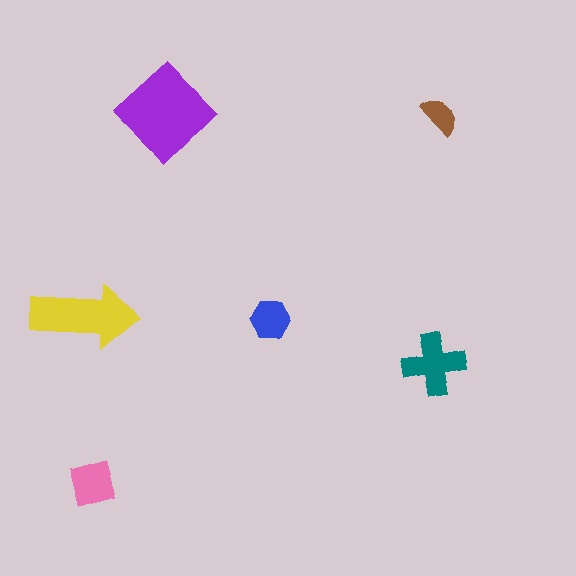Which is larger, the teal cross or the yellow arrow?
The yellow arrow.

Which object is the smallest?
The brown semicircle.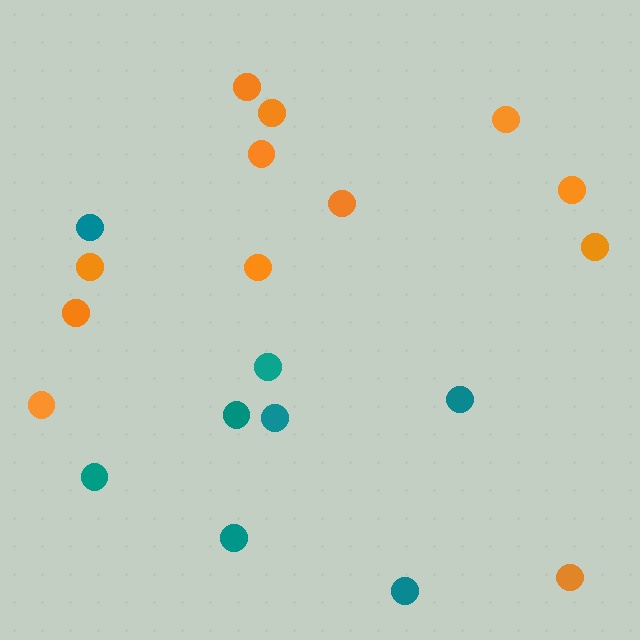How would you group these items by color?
There are 2 groups: one group of orange circles (12) and one group of teal circles (8).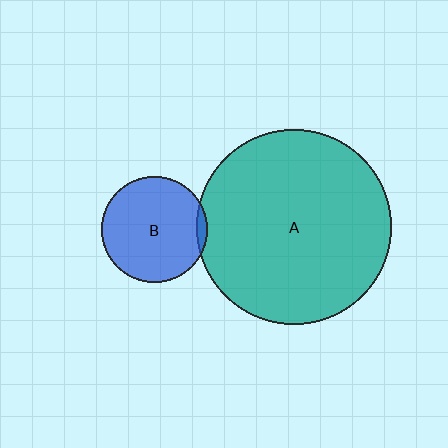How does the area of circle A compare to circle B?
Approximately 3.4 times.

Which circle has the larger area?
Circle A (teal).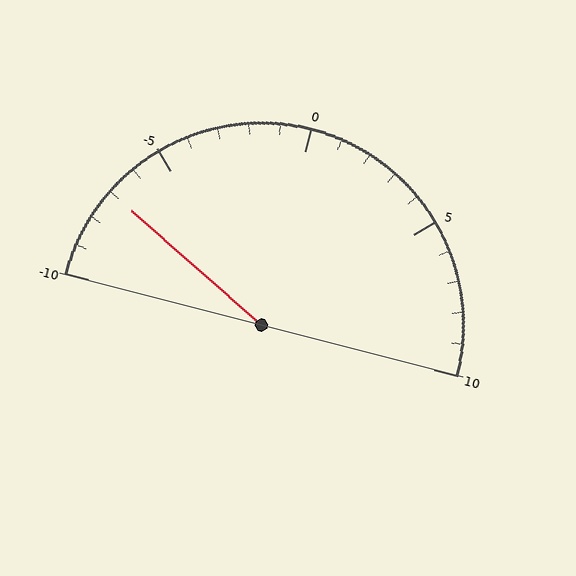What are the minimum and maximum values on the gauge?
The gauge ranges from -10 to 10.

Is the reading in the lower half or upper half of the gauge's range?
The reading is in the lower half of the range (-10 to 10).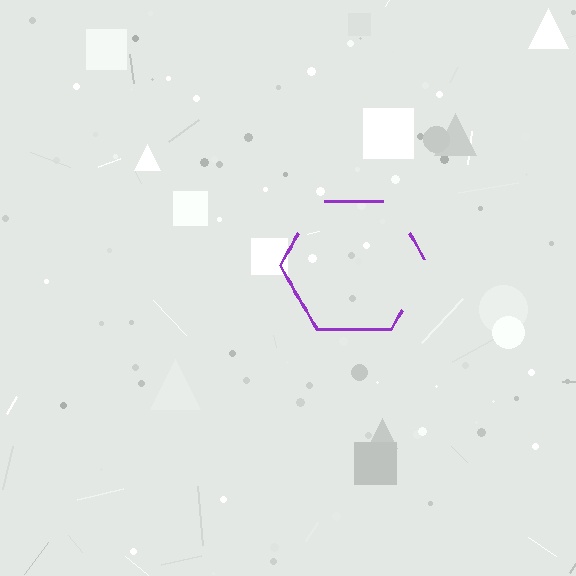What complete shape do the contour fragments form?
The contour fragments form a hexagon.